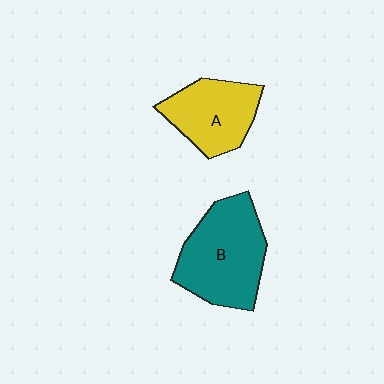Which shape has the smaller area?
Shape A (yellow).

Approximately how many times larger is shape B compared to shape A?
Approximately 1.4 times.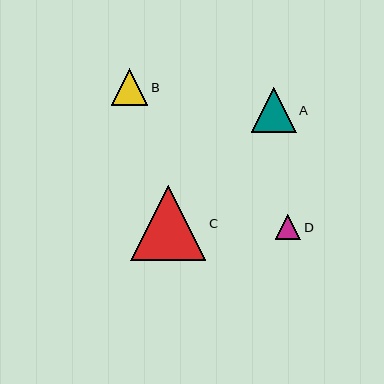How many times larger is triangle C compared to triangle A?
Triangle C is approximately 1.7 times the size of triangle A.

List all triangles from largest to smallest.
From largest to smallest: C, A, B, D.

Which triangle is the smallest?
Triangle D is the smallest with a size of approximately 25 pixels.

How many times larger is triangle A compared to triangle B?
Triangle A is approximately 1.2 times the size of triangle B.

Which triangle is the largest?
Triangle C is the largest with a size of approximately 75 pixels.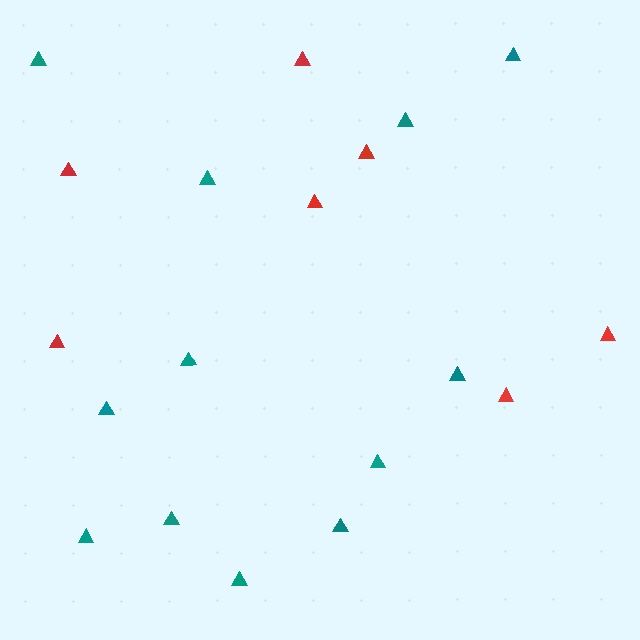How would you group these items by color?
There are 2 groups: one group of red triangles (7) and one group of teal triangles (12).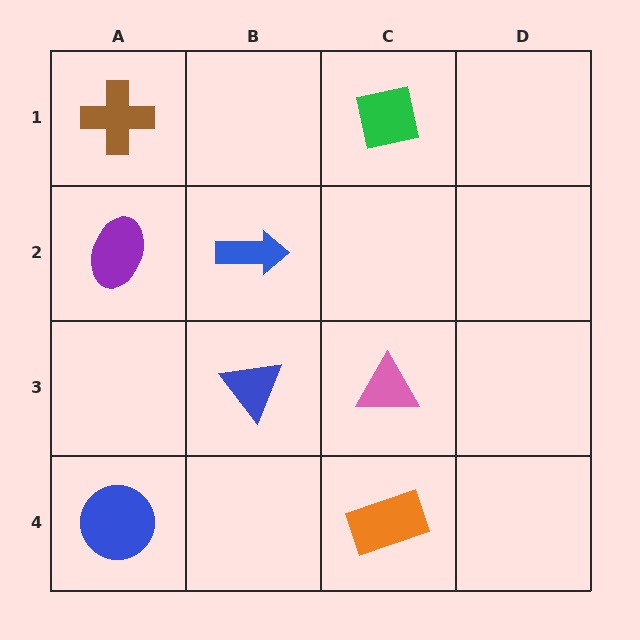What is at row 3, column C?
A pink triangle.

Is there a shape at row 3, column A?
No, that cell is empty.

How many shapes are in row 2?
2 shapes.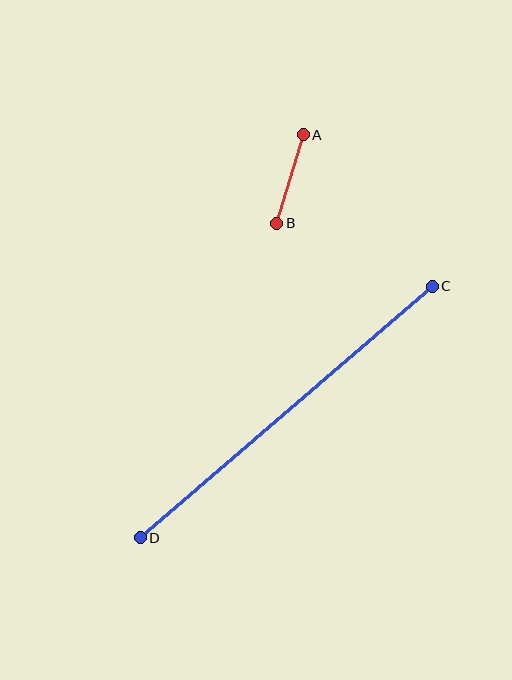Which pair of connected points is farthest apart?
Points C and D are farthest apart.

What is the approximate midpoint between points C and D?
The midpoint is at approximately (286, 412) pixels.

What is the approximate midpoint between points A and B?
The midpoint is at approximately (290, 179) pixels.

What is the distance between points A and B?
The distance is approximately 93 pixels.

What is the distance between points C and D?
The distance is approximately 386 pixels.